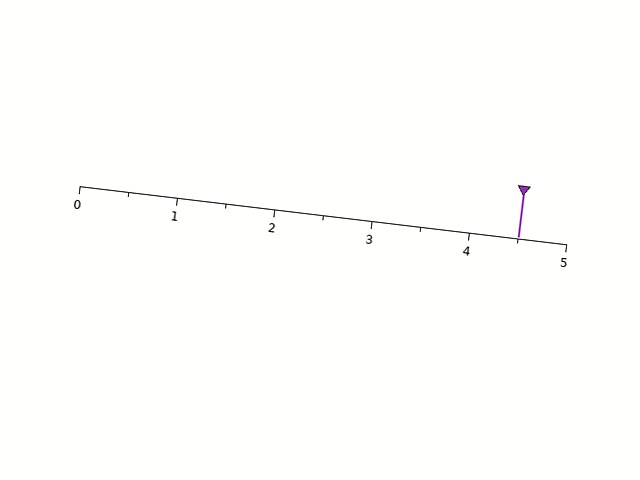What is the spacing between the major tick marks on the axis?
The major ticks are spaced 1 apart.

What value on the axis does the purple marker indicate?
The marker indicates approximately 4.5.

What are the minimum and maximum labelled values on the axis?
The axis runs from 0 to 5.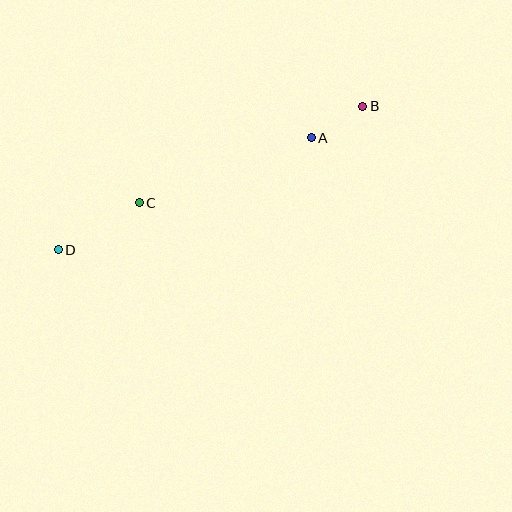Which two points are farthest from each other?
Points B and D are farthest from each other.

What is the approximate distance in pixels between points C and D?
The distance between C and D is approximately 94 pixels.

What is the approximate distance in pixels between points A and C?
The distance between A and C is approximately 183 pixels.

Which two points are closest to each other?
Points A and B are closest to each other.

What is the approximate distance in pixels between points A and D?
The distance between A and D is approximately 276 pixels.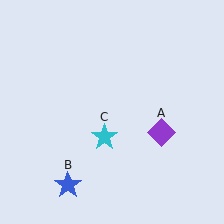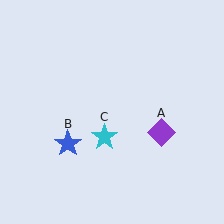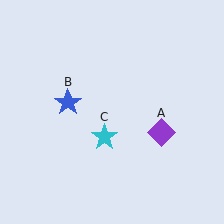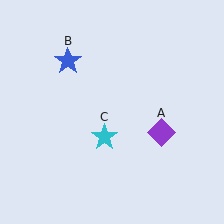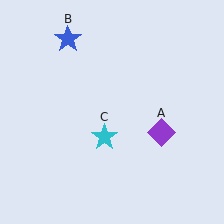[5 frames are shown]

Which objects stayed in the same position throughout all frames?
Purple diamond (object A) and cyan star (object C) remained stationary.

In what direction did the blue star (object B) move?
The blue star (object B) moved up.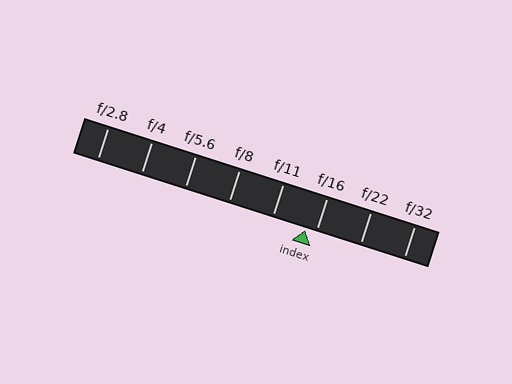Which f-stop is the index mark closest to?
The index mark is closest to f/16.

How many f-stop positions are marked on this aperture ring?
There are 8 f-stop positions marked.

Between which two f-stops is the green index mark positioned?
The index mark is between f/11 and f/16.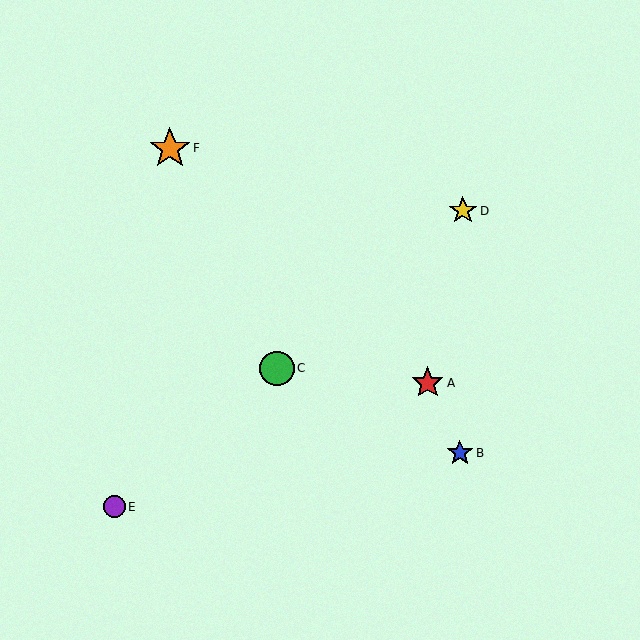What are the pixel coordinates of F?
Object F is at (170, 149).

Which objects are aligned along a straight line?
Objects C, D, E are aligned along a straight line.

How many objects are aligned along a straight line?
3 objects (C, D, E) are aligned along a straight line.